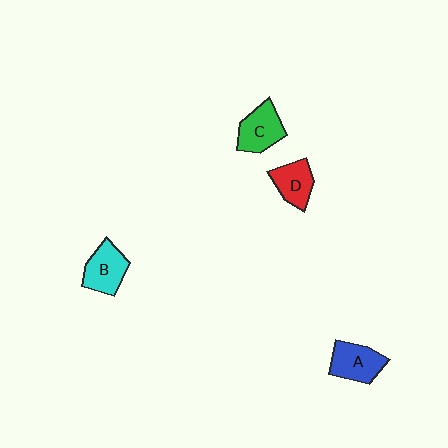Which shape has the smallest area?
Shape D (red).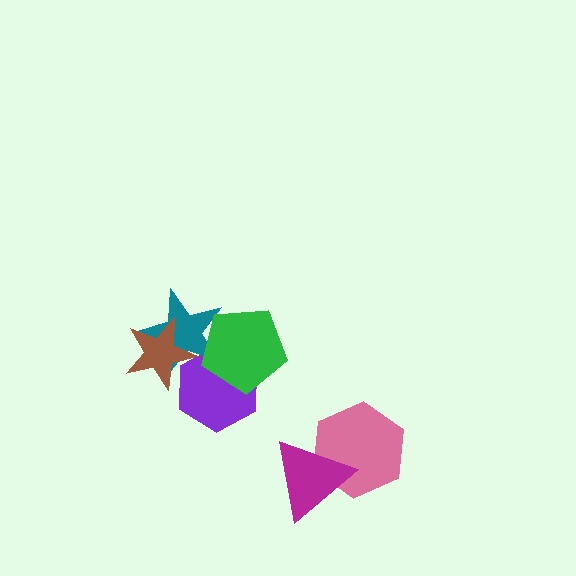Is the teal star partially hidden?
Yes, it is partially covered by another shape.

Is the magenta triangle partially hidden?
No, no other shape covers it.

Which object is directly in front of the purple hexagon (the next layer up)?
The teal star is directly in front of the purple hexagon.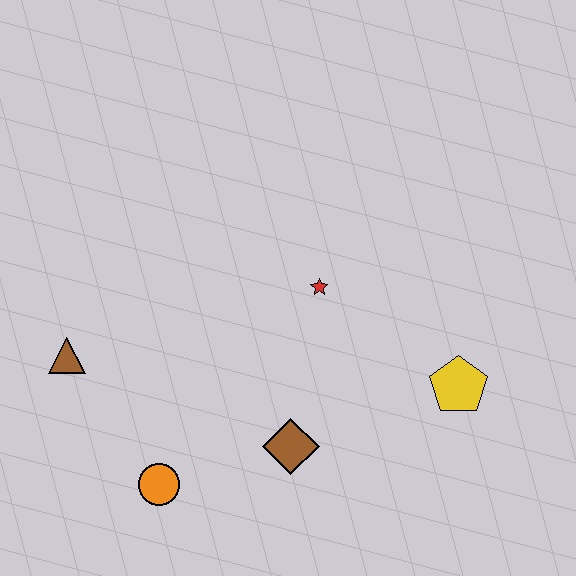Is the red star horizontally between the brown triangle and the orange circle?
No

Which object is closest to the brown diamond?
The orange circle is closest to the brown diamond.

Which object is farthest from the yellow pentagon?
The brown triangle is farthest from the yellow pentagon.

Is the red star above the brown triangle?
Yes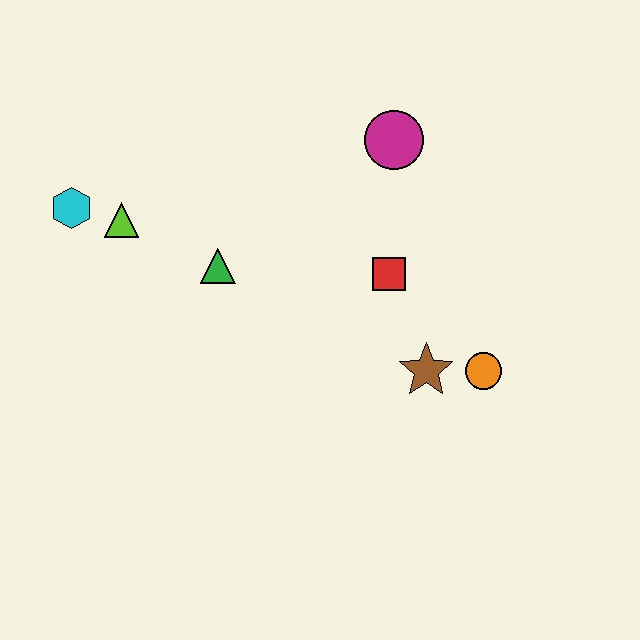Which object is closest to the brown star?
The orange circle is closest to the brown star.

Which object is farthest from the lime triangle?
The orange circle is farthest from the lime triangle.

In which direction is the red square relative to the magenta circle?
The red square is below the magenta circle.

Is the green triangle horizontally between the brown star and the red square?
No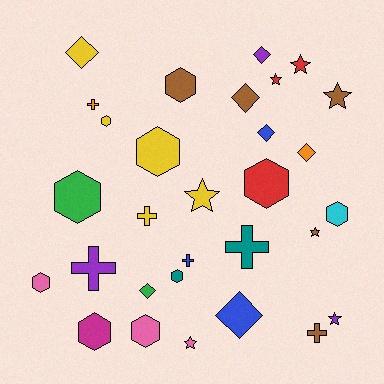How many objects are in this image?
There are 30 objects.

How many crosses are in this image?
There are 6 crosses.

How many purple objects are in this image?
There are 3 purple objects.